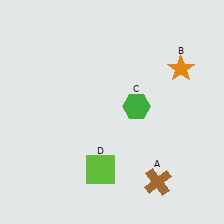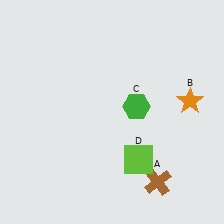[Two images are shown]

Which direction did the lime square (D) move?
The lime square (D) moved right.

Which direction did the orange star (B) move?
The orange star (B) moved down.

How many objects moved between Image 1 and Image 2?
2 objects moved between the two images.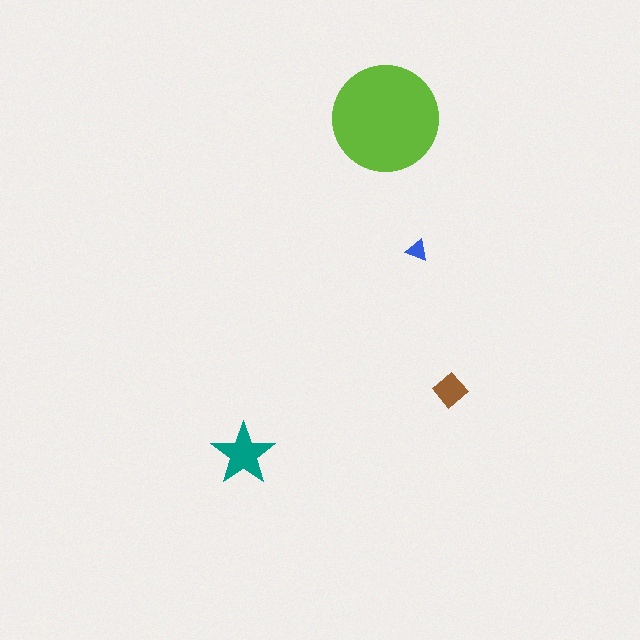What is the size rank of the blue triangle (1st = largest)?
4th.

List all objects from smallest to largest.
The blue triangle, the brown diamond, the teal star, the lime circle.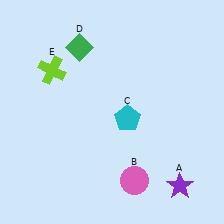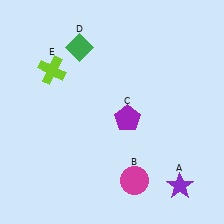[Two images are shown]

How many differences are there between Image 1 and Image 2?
There are 2 differences between the two images.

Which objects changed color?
B changed from pink to magenta. C changed from cyan to purple.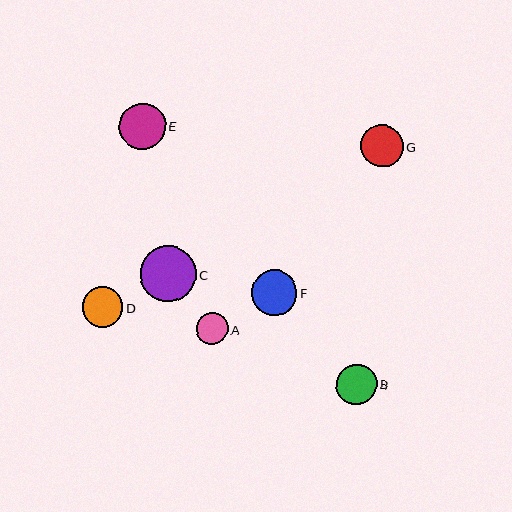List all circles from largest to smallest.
From largest to smallest: C, E, F, G, D, B, A.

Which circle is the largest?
Circle C is the largest with a size of approximately 56 pixels.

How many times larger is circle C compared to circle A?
Circle C is approximately 1.7 times the size of circle A.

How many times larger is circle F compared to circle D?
Circle F is approximately 1.1 times the size of circle D.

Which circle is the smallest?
Circle A is the smallest with a size of approximately 32 pixels.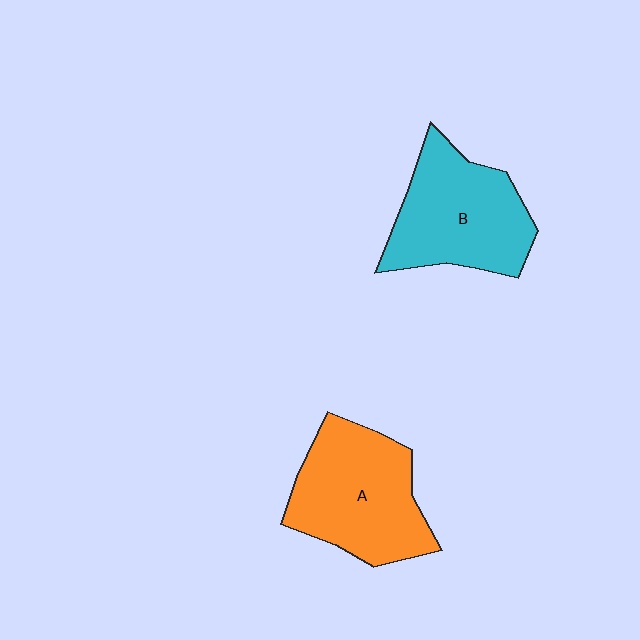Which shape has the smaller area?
Shape B (cyan).